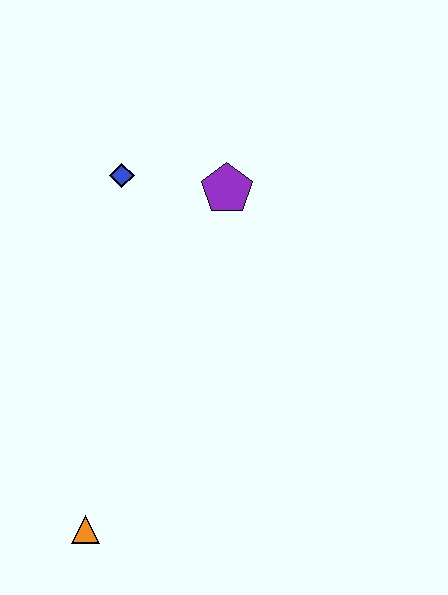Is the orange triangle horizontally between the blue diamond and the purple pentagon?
No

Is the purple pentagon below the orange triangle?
No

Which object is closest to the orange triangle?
The blue diamond is closest to the orange triangle.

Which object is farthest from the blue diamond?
The orange triangle is farthest from the blue diamond.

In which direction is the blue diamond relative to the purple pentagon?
The blue diamond is to the left of the purple pentagon.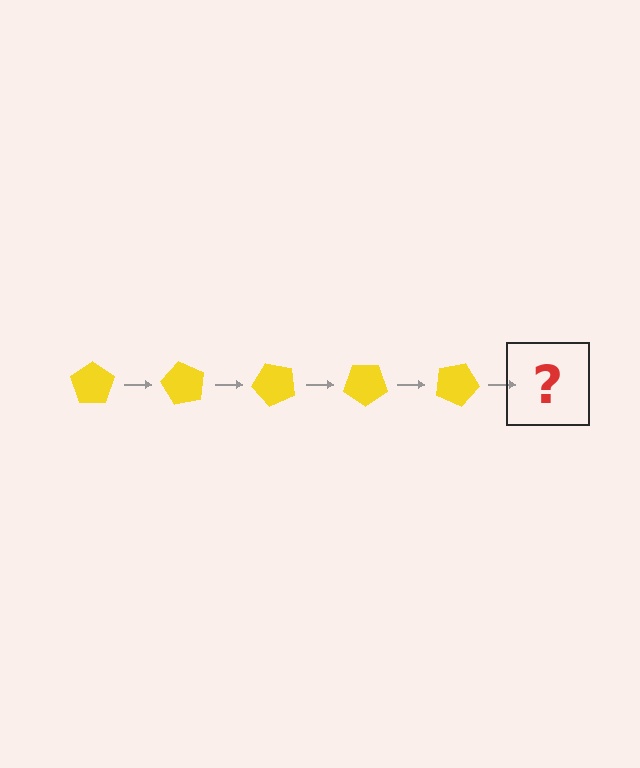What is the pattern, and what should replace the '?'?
The pattern is that the pentagon rotates 60 degrees each step. The '?' should be a yellow pentagon rotated 300 degrees.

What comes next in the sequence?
The next element should be a yellow pentagon rotated 300 degrees.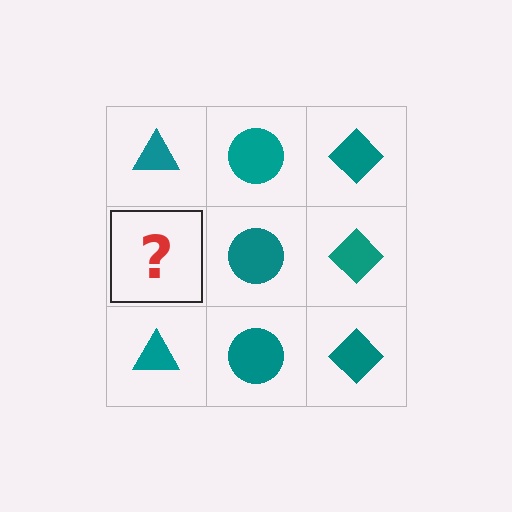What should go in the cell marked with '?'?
The missing cell should contain a teal triangle.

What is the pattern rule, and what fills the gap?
The rule is that each column has a consistent shape. The gap should be filled with a teal triangle.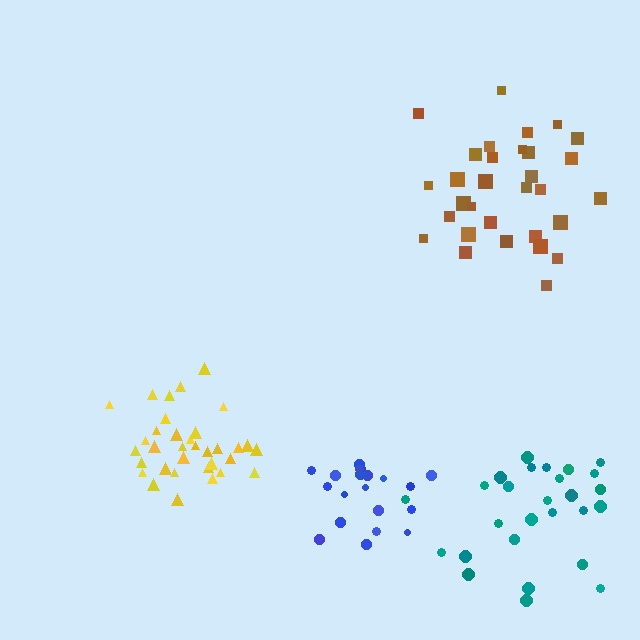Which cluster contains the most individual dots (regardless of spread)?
Yellow (34).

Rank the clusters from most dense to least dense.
yellow, blue, brown, teal.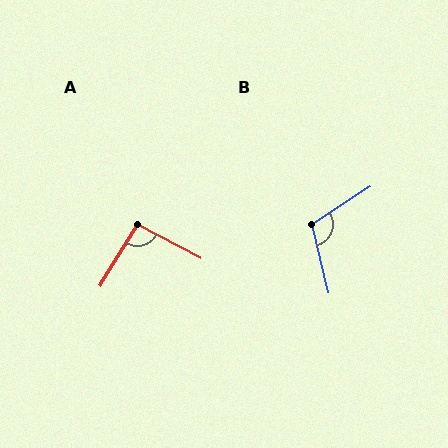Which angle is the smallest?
A, at approximately 93 degrees.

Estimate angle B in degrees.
Approximately 110 degrees.